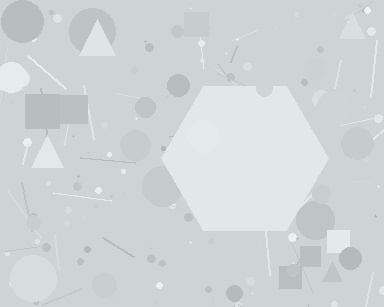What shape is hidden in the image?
A hexagon is hidden in the image.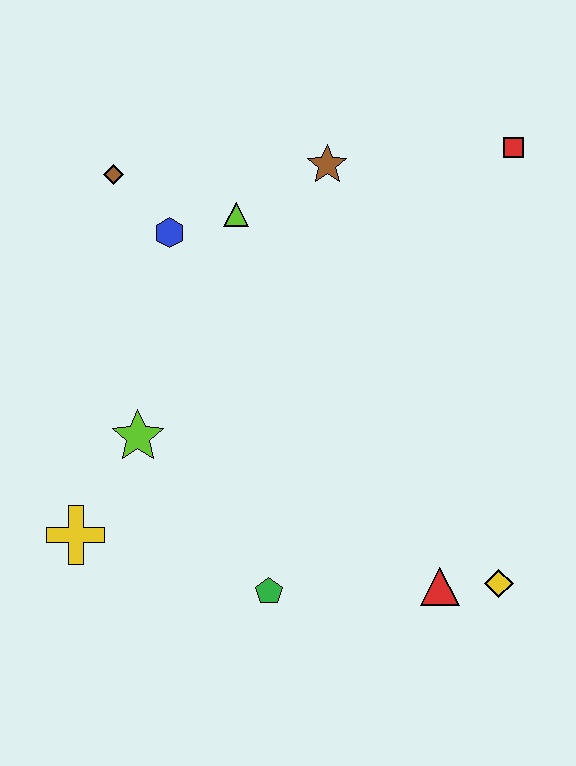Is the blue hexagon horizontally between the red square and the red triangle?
No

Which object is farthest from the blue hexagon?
The yellow diamond is farthest from the blue hexagon.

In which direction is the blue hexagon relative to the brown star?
The blue hexagon is to the left of the brown star.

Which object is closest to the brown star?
The lime triangle is closest to the brown star.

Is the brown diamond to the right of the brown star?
No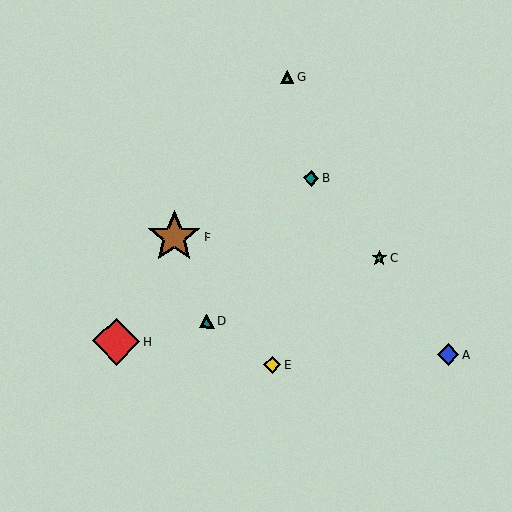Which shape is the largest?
The brown star (labeled F) is the largest.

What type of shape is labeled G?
Shape G is a lime triangle.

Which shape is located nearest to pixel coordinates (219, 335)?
The teal triangle (labeled D) at (207, 321) is nearest to that location.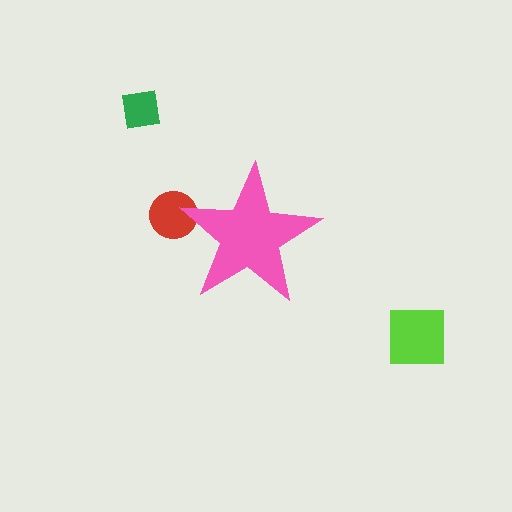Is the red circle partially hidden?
Yes, the red circle is partially hidden behind the pink star.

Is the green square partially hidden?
No, the green square is fully visible.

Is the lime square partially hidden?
No, the lime square is fully visible.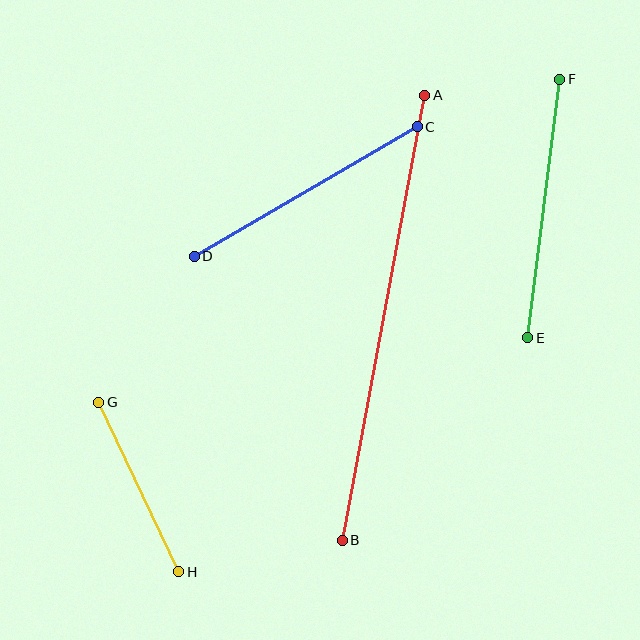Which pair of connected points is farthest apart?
Points A and B are farthest apart.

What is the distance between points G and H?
The distance is approximately 187 pixels.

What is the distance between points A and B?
The distance is approximately 453 pixels.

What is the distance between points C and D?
The distance is approximately 258 pixels.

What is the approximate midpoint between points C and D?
The midpoint is at approximately (306, 192) pixels.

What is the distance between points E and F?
The distance is approximately 260 pixels.